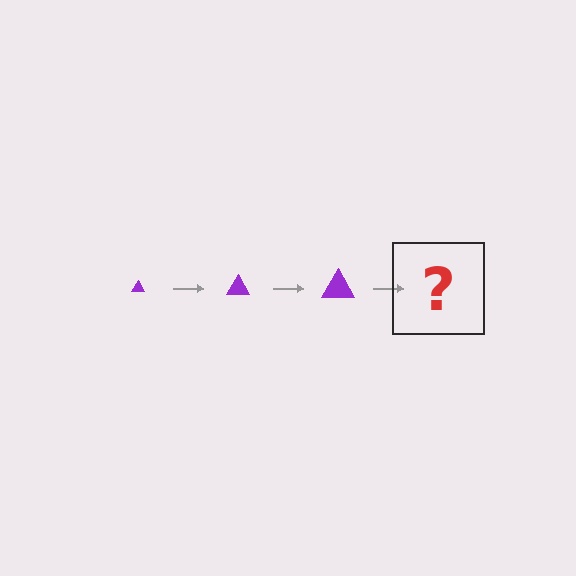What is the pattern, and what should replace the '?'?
The pattern is that the triangle gets progressively larger each step. The '?' should be a purple triangle, larger than the previous one.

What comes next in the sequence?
The next element should be a purple triangle, larger than the previous one.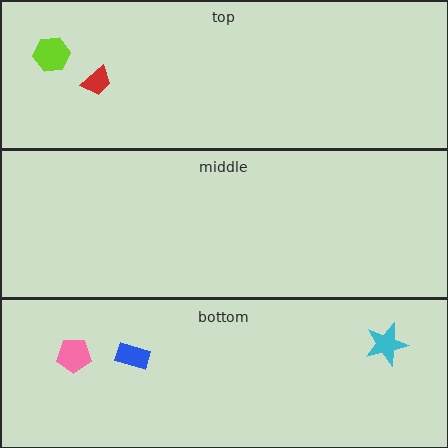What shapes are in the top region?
The red trapezoid, the lime hexagon.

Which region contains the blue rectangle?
The bottom region.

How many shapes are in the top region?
2.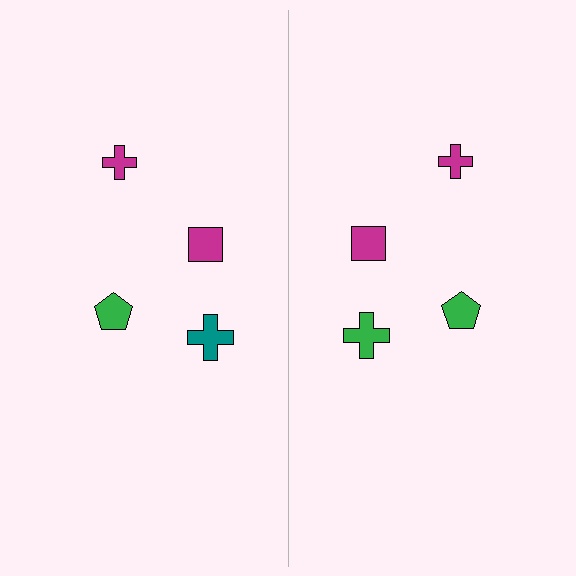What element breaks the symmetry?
The green cross on the right side breaks the symmetry — its mirror counterpart is teal.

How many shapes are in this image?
There are 8 shapes in this image.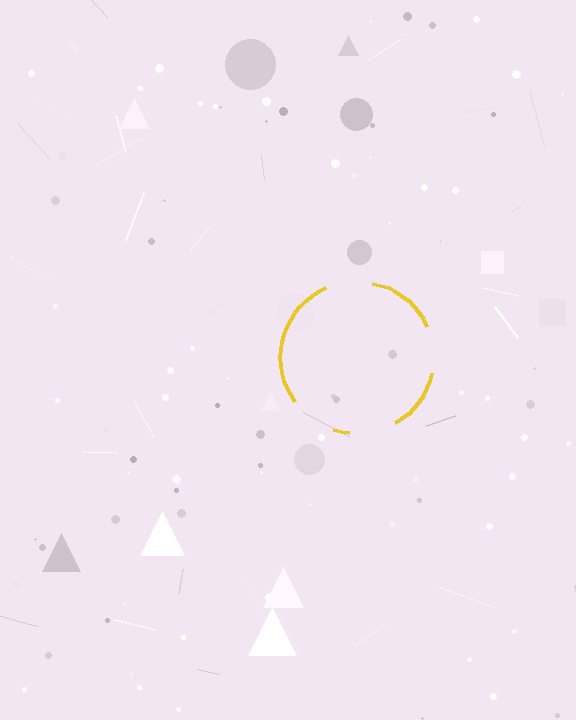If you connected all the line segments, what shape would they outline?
They would outline a circle.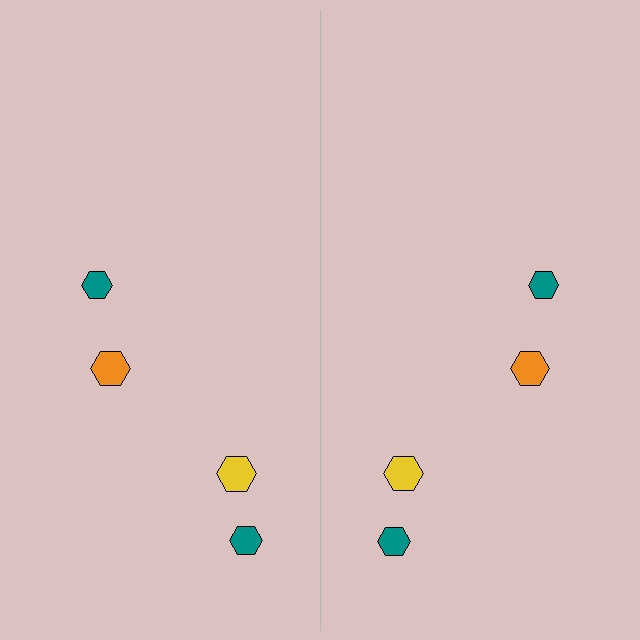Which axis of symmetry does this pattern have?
The pattern has a vertical axis of symmetry running through the center of the image.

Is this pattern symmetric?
Yes, this pattern has bilateral (reflection) symmetry.